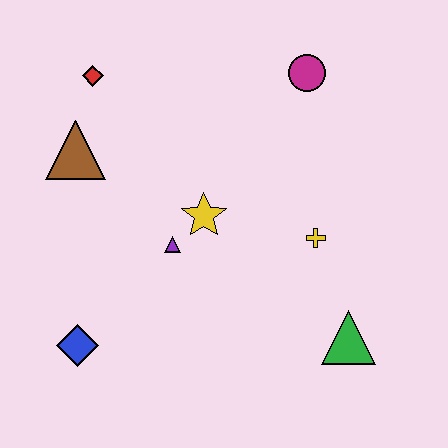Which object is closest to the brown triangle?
The red diamond is closest to the brown triangle.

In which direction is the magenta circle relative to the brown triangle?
The magenta circle is to the right of the brown triangle.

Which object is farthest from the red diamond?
The green triangle is farthest from the red diamond.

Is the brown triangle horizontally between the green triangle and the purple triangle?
No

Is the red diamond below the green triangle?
No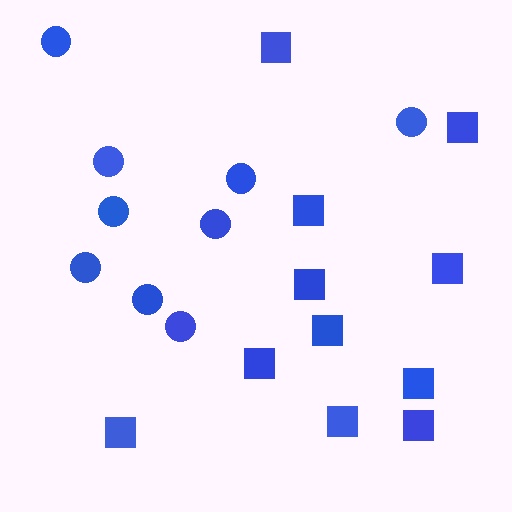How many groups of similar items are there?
There are 2 groups: one group of squares (11) and one group of circles (9).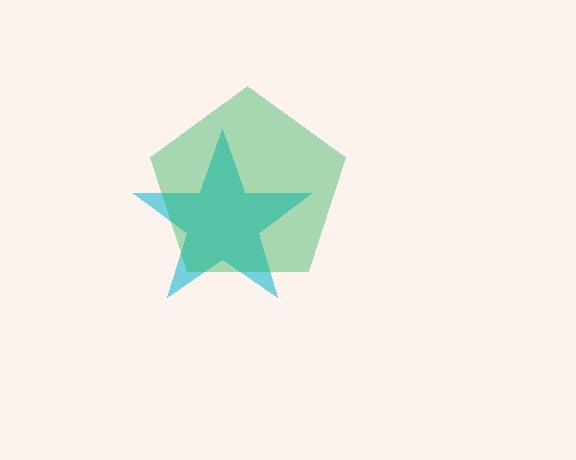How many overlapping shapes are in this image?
There are 2 overlapping shapes in the image.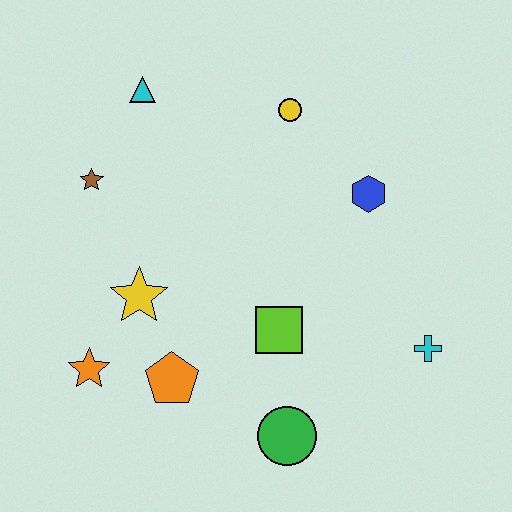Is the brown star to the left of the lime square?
Yes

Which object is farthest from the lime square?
The cyan triangle is farthest from the lime square.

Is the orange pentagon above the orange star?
No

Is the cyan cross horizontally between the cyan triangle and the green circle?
No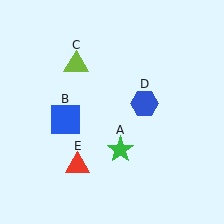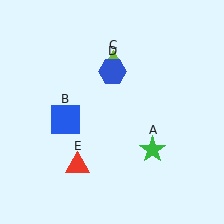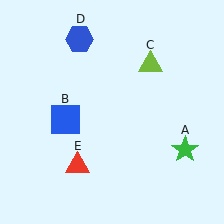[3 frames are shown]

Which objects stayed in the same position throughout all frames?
Blue square (object B) and red triangle (object E) remained stationary.